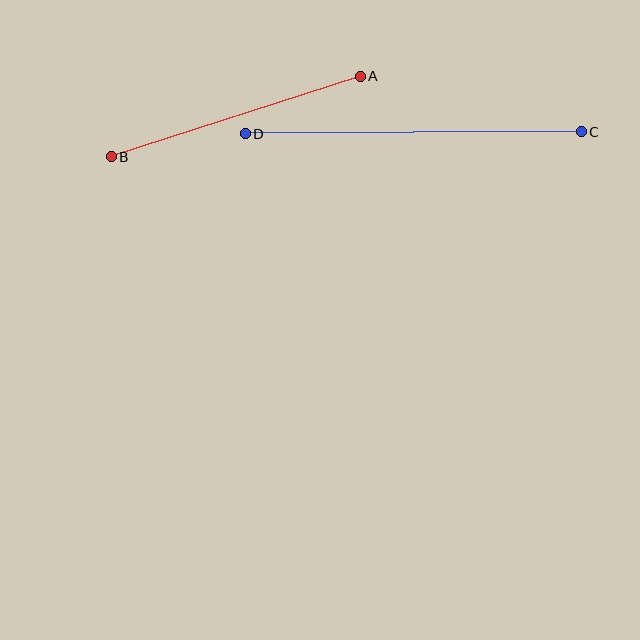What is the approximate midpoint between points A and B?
The midpoint is at approximately (236, 116) pixels.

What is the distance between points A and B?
The distance is approximately 262 pixels.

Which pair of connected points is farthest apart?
Points C and D are farthest apart.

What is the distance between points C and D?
The distance is approximately 336 pixels.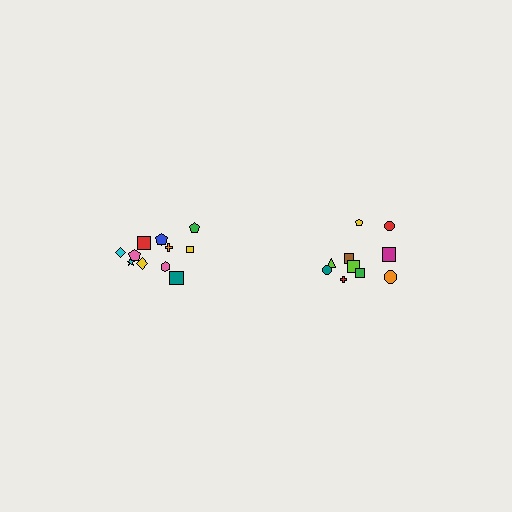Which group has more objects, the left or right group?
The left group.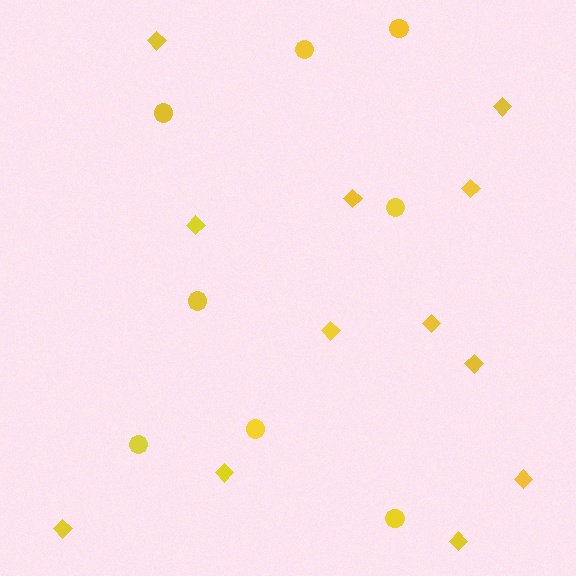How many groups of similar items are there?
There are 2 groups: one group of circles (8) and one group of diamonds (12).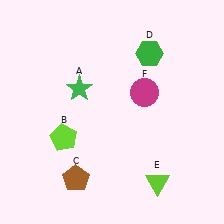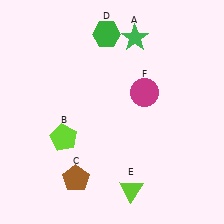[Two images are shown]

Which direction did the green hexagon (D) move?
The green hexagon (D) moved left.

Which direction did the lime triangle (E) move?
The lime triangle (E) moved left.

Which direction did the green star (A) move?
The green star (A) moved right.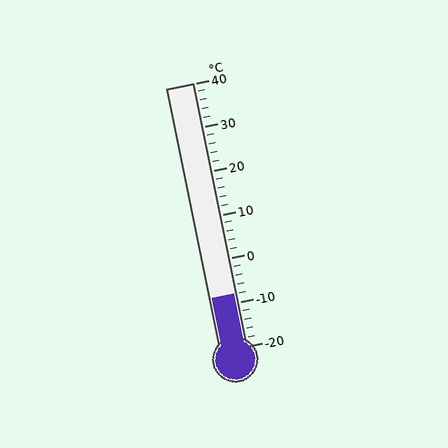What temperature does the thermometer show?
The thermometer shows approximately -8°C.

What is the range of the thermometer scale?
The thermometer scale ranges from -20°C to 40°C.